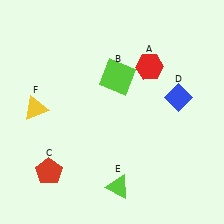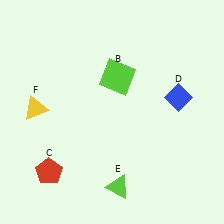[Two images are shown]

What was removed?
The red hexagon (A) was removed in Image 2.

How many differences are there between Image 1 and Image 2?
There is 1 difference between the two images.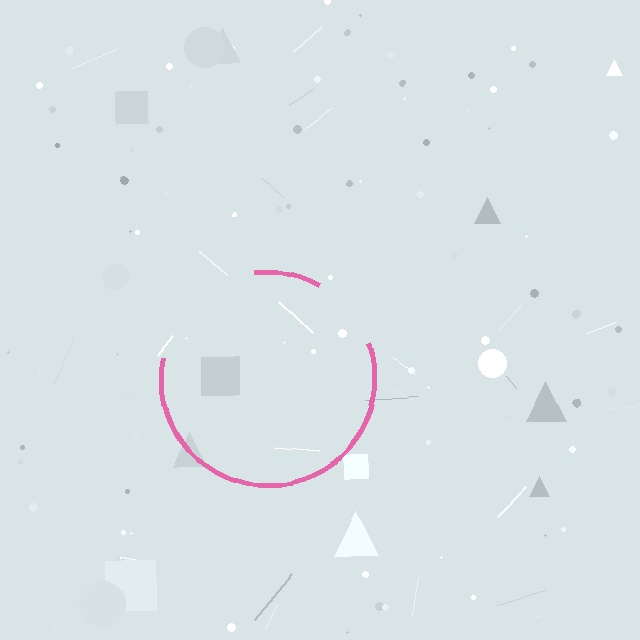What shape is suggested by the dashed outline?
The dashed outline suggests a circle.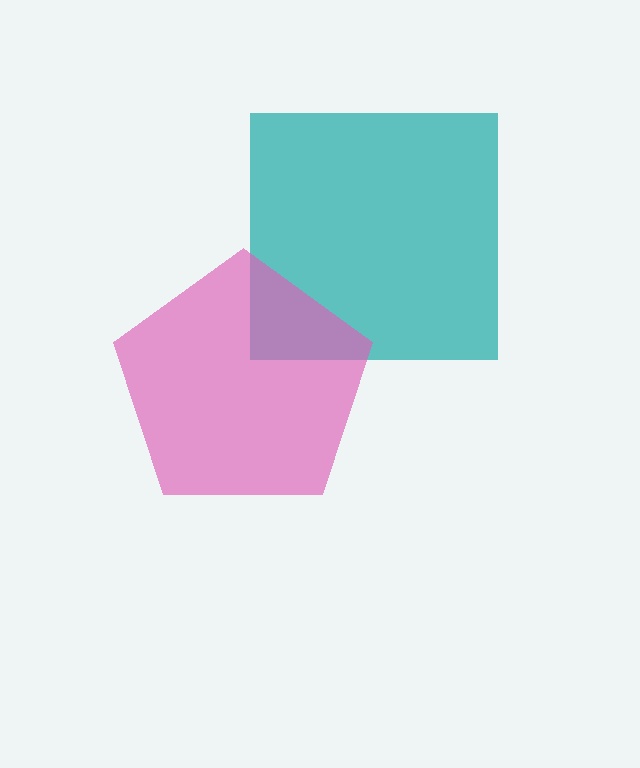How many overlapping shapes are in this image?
There are 2 overlapping shapes in the image.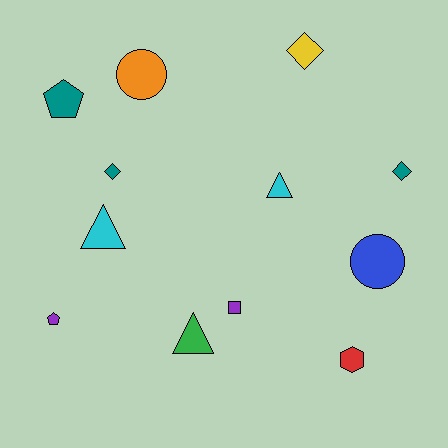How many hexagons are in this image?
There is 1 hexagon.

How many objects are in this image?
There are 12 objects.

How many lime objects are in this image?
There are no lime objects.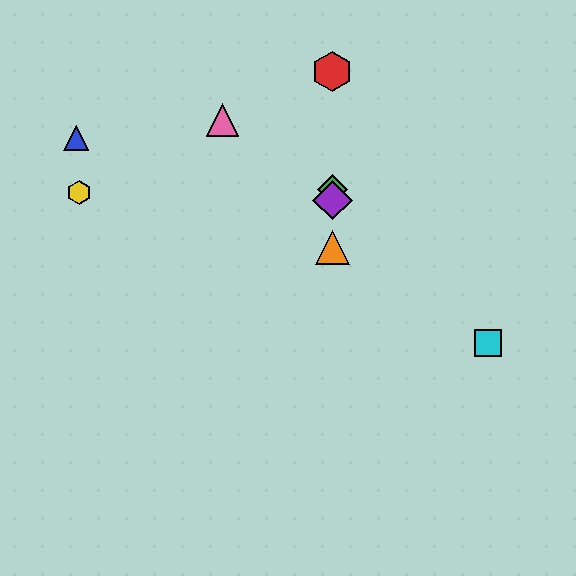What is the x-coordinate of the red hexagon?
The red hexagon is at x≈332.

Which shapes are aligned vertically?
The red hexagon, the green diamond, the purple diamond, the orange triangle are aligned vertically.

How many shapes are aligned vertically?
4 shapes (the red hexagon, the green diamond, the purple diamond, the orange triangle) are aligned vertically.